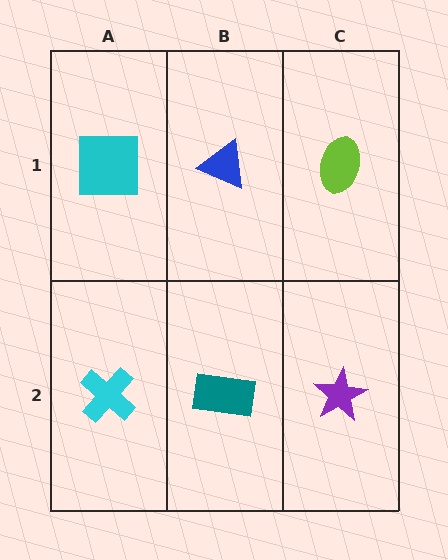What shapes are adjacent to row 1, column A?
A cyan cross (row 2, column A), a blue triangle (row 1, column B).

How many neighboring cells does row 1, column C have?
2.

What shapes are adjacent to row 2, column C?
A lime ellipse (row 1, column C), a teal rectangle (row 2, column B).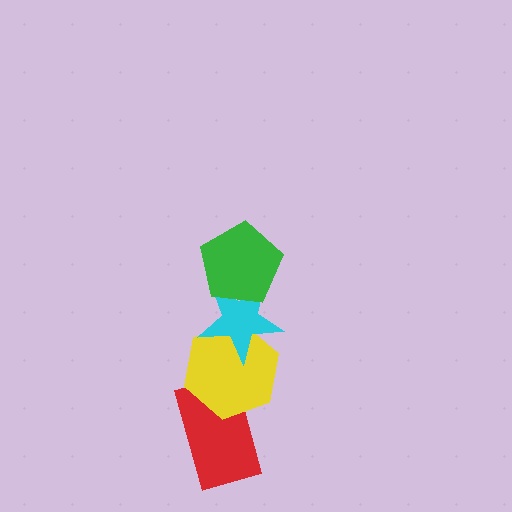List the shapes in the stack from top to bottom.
From top to bottom: the green pentagon, the cyan star, the yellow hexagon, the red rectangle.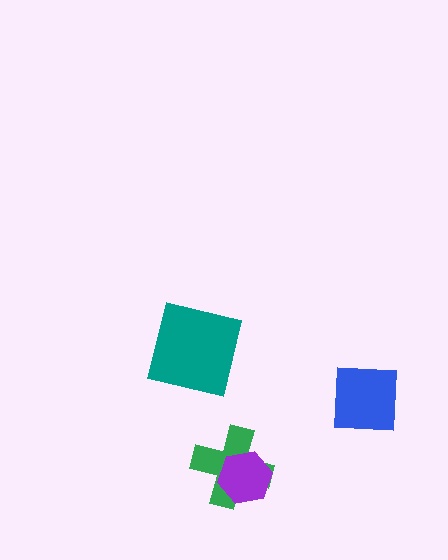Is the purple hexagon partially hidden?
No, no other shape covers it.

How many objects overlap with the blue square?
0 objects overlap with the blue square.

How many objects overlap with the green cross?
1 object overlaps with the green cross.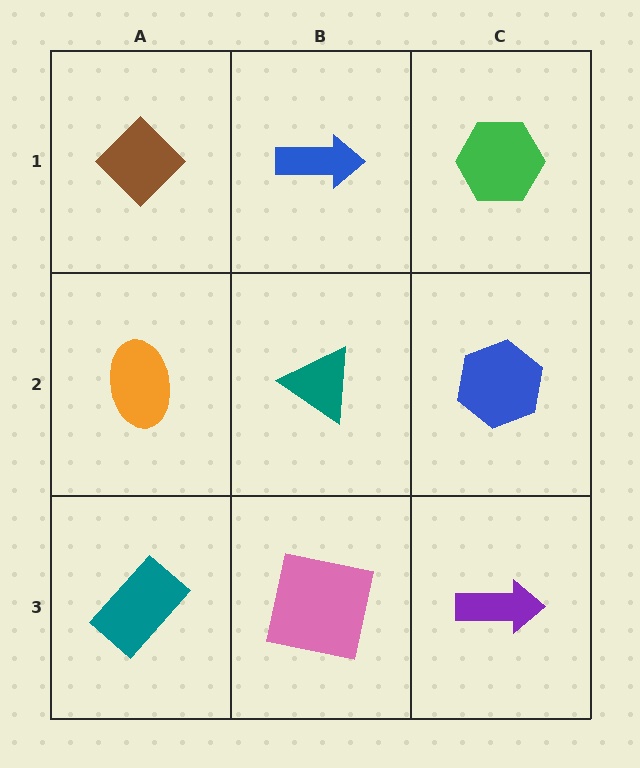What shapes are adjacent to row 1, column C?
A blue hexagon (row 2, column C), a blue arrow (row 1, column B).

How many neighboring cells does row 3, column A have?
2.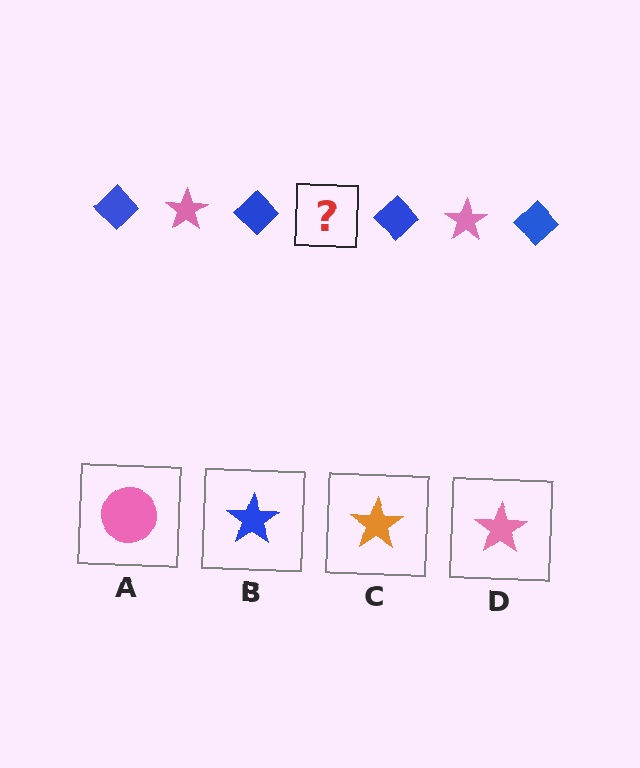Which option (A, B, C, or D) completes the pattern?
D.